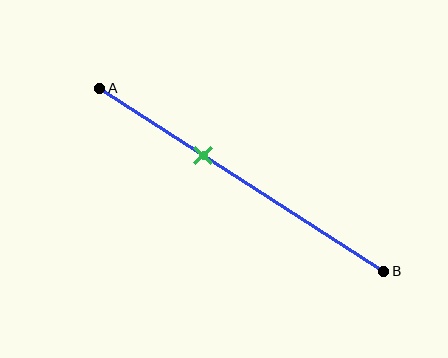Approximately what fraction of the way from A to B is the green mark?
The green mark is approximately 35% of the way from A to B.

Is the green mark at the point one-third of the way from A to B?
No, the mark is at about 35% from A, not at the 33% one-third point.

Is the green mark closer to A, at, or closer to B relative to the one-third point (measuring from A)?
The green mark is closer to point B than the one-third point of segment AB.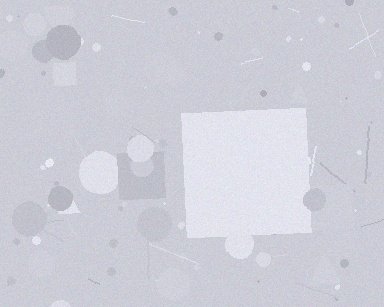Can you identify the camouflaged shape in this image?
The camouflaged shape is a square.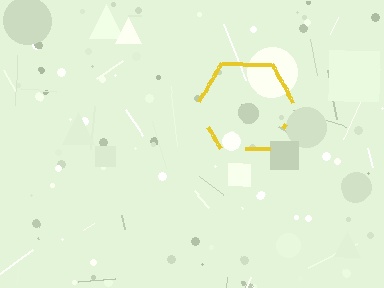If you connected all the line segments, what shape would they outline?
They would outline a hexagon.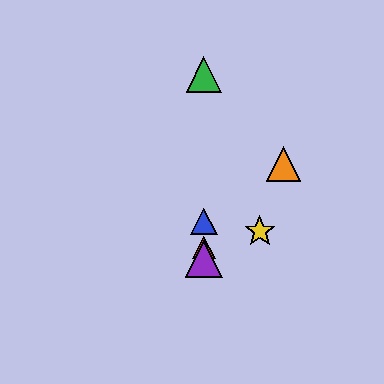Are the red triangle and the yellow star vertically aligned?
No, the red triangle is at x≈204 and the yellow star is at x≈260.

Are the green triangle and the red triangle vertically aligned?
Yes, both are at x≈204.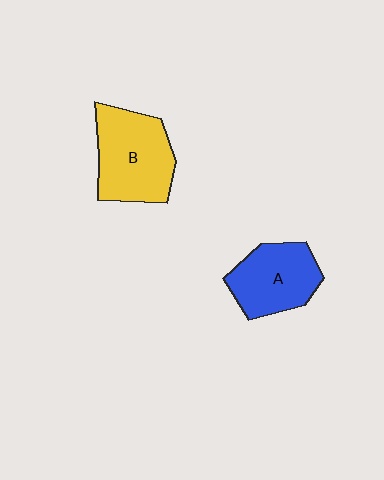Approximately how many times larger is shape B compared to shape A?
Approximately 1.2 times.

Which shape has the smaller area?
Shape A (blue).